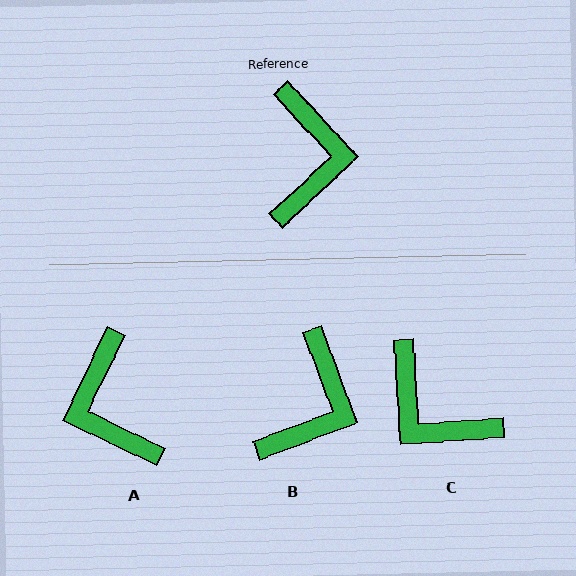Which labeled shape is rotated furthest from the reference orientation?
A, about 159 degrees away.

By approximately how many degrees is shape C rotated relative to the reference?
Approximately 129 degrees clockwise.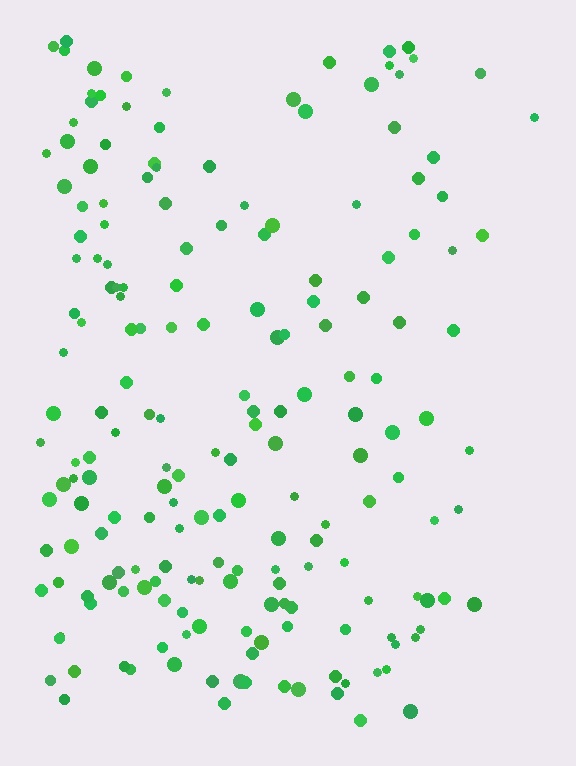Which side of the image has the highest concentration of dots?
The left.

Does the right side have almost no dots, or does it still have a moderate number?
Still a moderate number, just noticeably fewer than the left.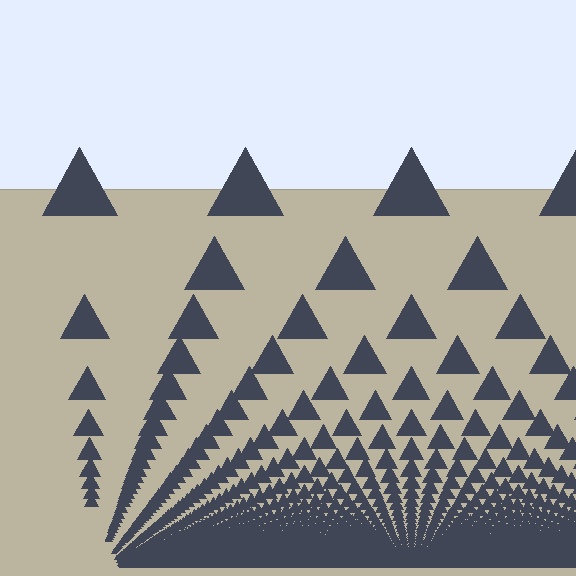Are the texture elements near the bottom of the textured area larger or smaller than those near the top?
Smaller. The gradient is inverted — elements near the bottom are smaller and denser.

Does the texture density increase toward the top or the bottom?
Density increases toward the bottom.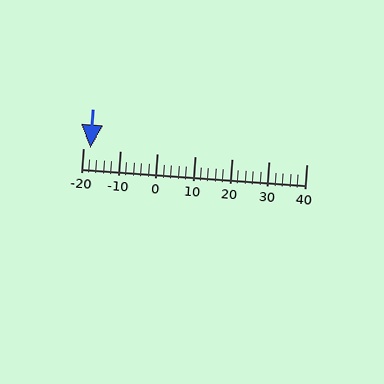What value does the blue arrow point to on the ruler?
The blue arrow points to approximately -18.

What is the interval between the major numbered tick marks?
The major tick marks are spaced 10 units apart.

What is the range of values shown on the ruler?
The ruler shows values from -20 to 40.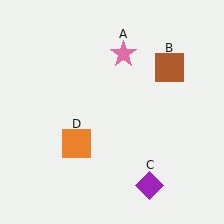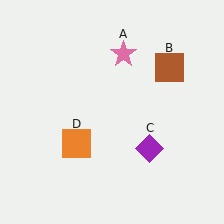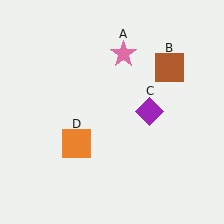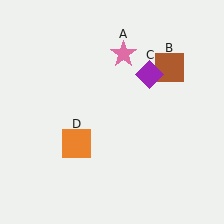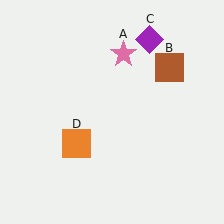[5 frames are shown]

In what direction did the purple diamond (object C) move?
The purple diamond (object C) moved up.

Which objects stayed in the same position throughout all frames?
Pink star (object A) and brown square (object B) and orange square (object D) remained stationary.